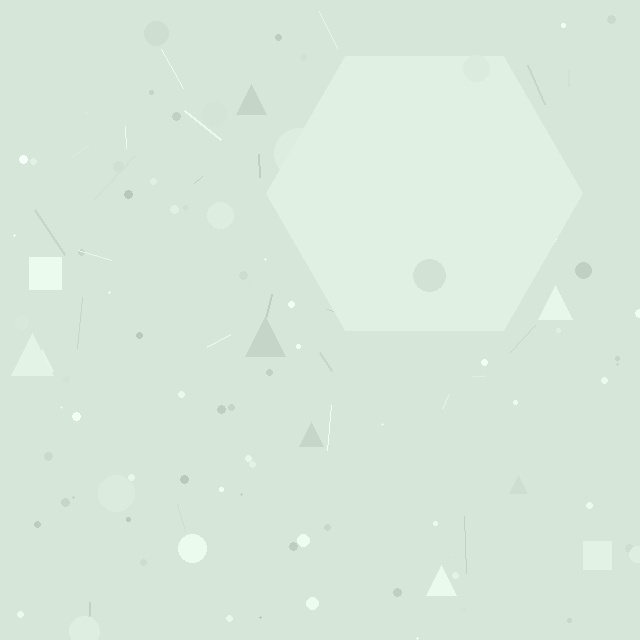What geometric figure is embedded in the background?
A hexagon is embedded in the background.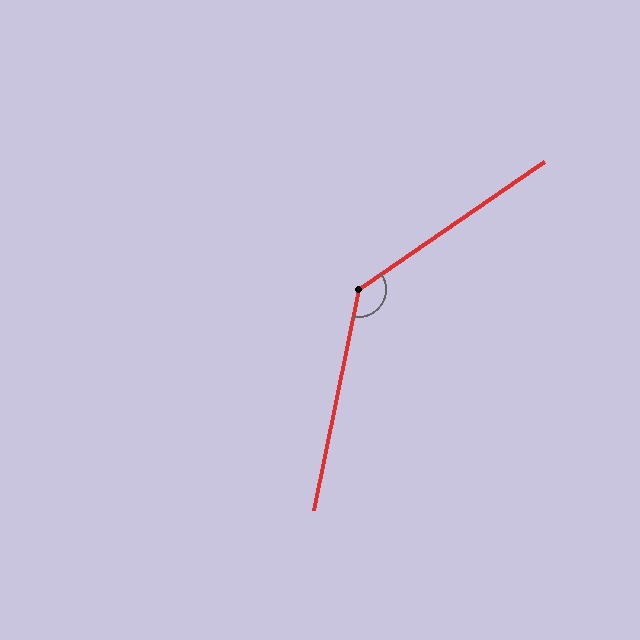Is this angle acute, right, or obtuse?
It is obtuse.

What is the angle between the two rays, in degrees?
Approximately 136 degrees.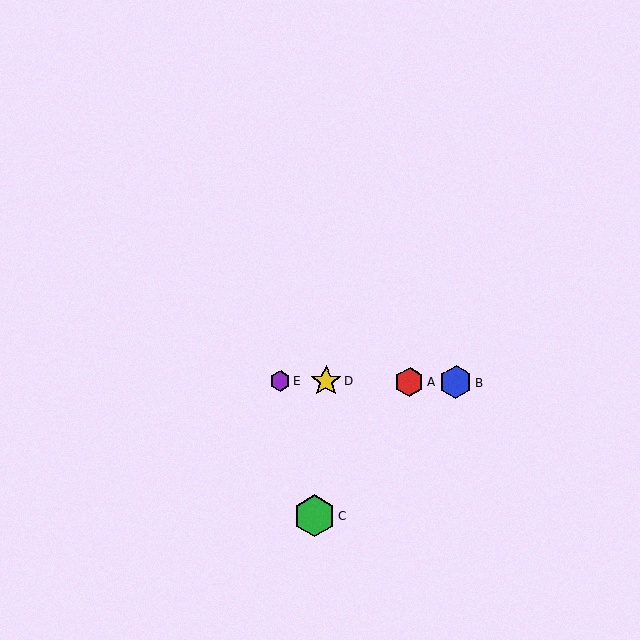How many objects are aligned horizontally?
4 objects (A, B, D, E) are aligned horizontally.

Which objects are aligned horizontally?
Objects A, B, D, E are aligned horizontally.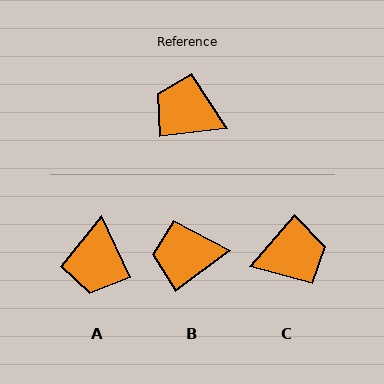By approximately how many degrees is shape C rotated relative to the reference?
Approximately 138 degrees clockwise.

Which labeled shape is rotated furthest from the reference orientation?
C, about 138 degrees away.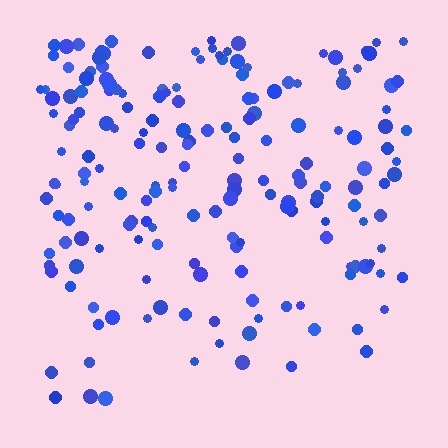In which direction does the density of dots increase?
From bottom to top, with the top side densest.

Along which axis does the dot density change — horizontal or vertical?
Vertical.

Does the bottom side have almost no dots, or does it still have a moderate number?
Still a moderate number, just noticeably fewer than the top.